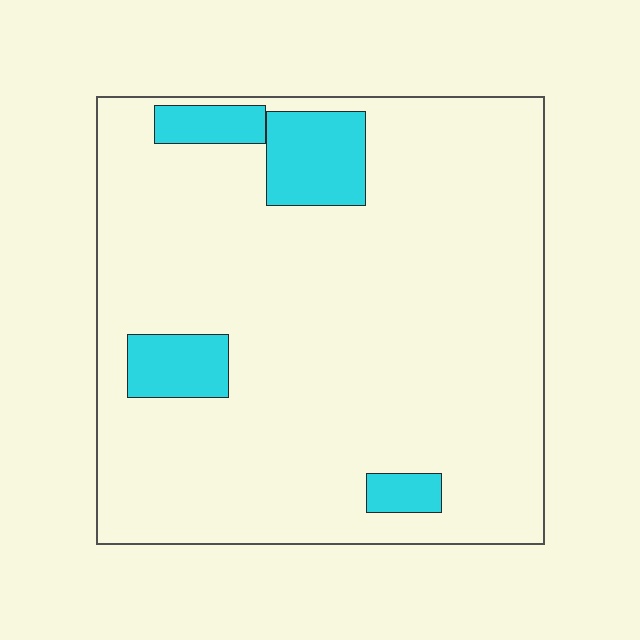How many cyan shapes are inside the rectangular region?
4.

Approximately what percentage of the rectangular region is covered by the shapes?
Approximately 10%.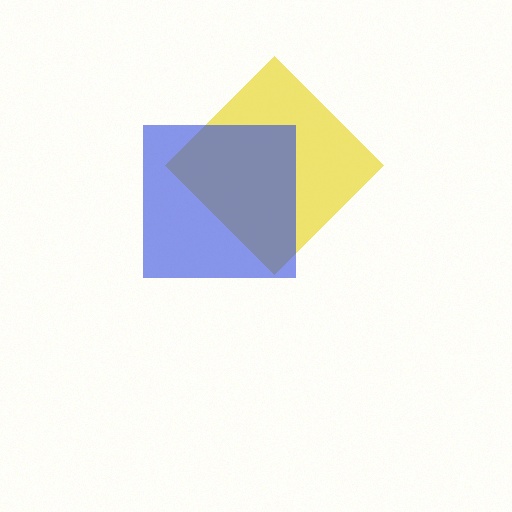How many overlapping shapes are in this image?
There are 2 overlapping shapes in the image.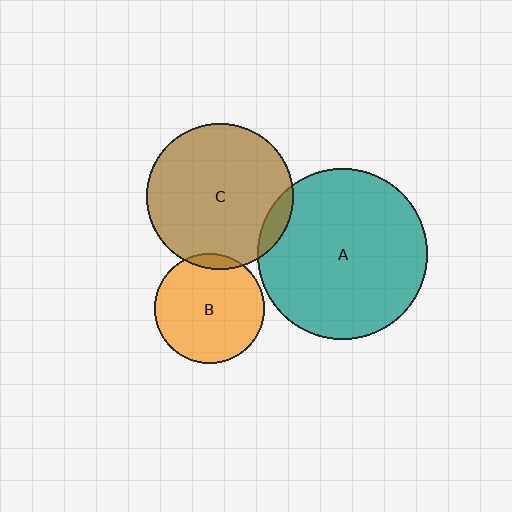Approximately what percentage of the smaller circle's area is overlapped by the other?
Approximately 5%.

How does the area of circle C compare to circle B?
Approximately 1.8 times.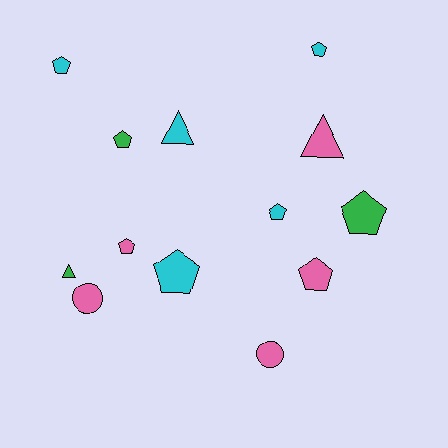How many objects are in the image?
There are 13 objects.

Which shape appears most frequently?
Pentagon, with 8 objects.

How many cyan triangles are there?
There is 1 cyan triangle.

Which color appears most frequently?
Pink, with 5 objects.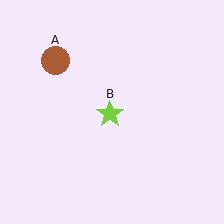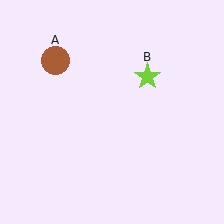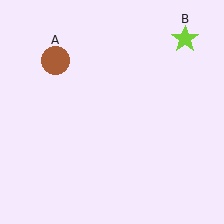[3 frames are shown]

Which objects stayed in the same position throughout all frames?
Brown circle (object A) remained stationary.